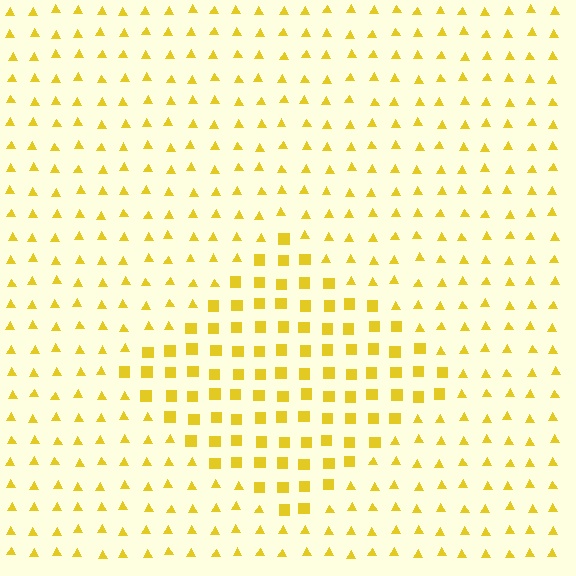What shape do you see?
I see a diamond.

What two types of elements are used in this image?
The image uses squares inside the diamond region and triangles outside it.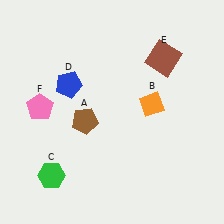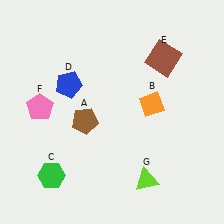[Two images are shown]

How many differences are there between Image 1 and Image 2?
There is 1 difference between the two images.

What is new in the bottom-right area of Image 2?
A lime triangle (G) was added in the bottom-right area of Image 2.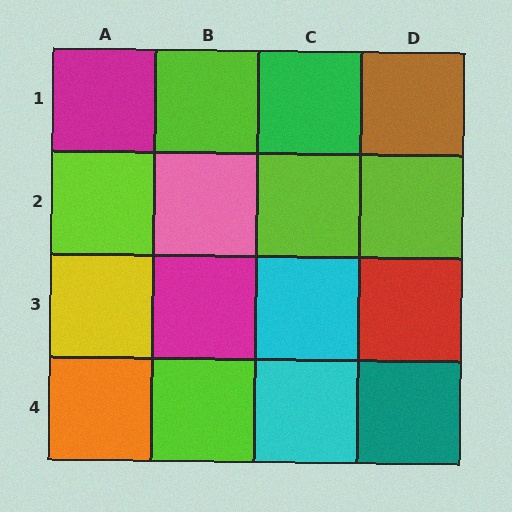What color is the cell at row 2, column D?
Lime.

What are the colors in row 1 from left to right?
Magenta, lime, green, brown.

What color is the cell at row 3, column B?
Magenta.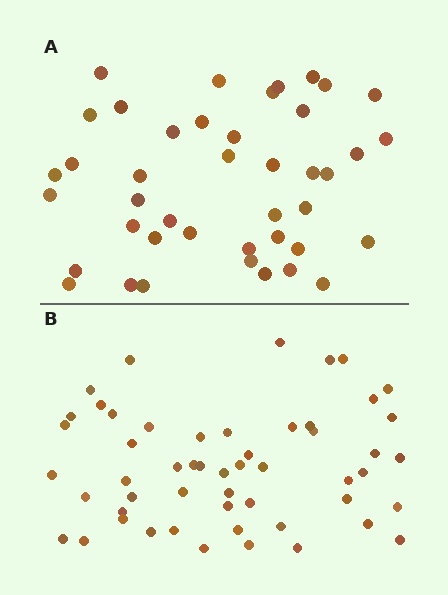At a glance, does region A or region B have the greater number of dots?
Region B (the bottom region) has more dots.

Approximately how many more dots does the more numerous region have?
Region B has roughly 12 or so more dots than region A.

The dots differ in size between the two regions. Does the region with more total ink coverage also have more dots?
No. Region A has more total ink coverage because its dots are larger, but region B actually contains more individual dots. Total area can be misleading — the number of items is what matters here.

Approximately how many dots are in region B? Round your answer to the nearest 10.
About 50 dots. (The exact count is 53, which rounds to 50.)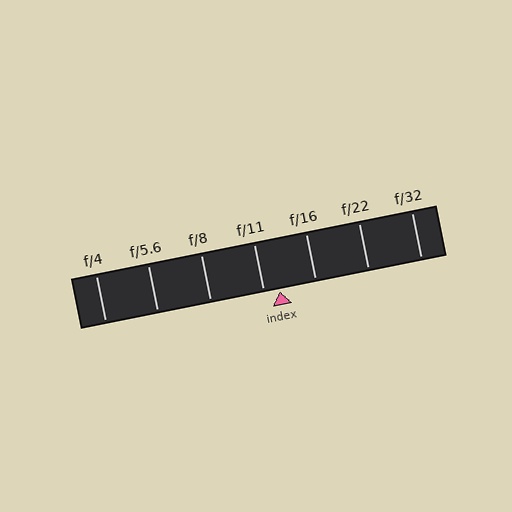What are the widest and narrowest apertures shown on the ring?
The widest aperture shown is f/4 and the narrowest is f/32.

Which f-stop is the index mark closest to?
The index mark is closest to f/11.